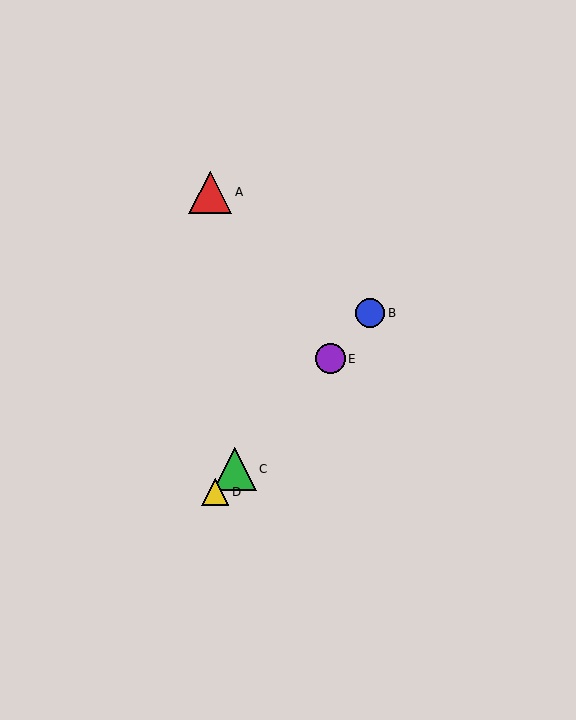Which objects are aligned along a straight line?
Objects B, C, D, E are aligned along a straight line.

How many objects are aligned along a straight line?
4 objects (B, C, D, E) are aligned along a straight line.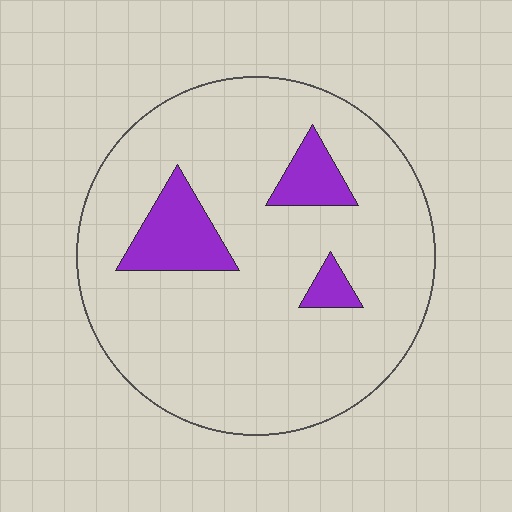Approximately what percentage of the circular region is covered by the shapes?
Approximately 10%.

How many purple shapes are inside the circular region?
3.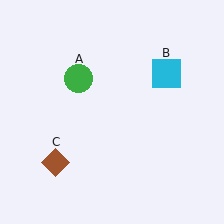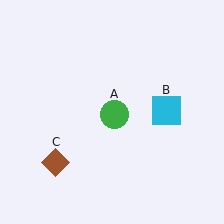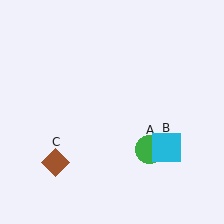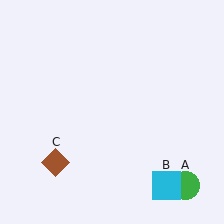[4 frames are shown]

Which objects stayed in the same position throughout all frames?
Brown diamond (object C) remained stationary.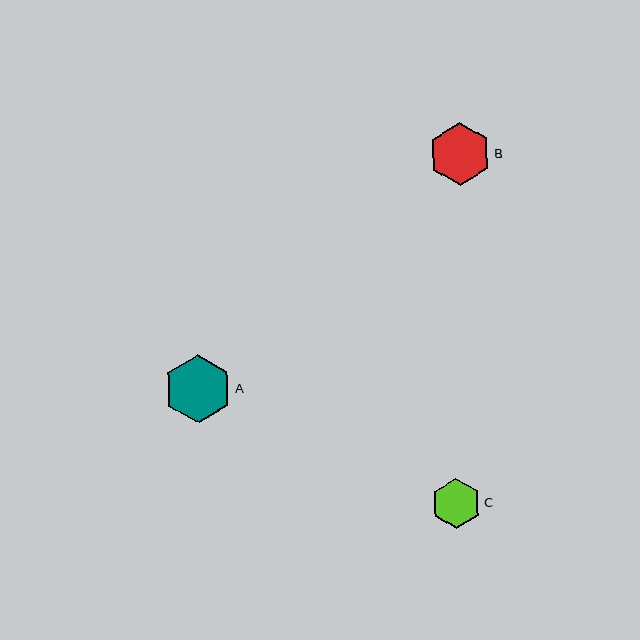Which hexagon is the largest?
Hexagon A is the largest with a size of approximately 68 pixels.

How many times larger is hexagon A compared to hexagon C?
Hexagon A is approximately 1.4 times the size of hexagon C.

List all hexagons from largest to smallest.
From largest to smallest: A, B, C.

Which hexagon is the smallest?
Hexagon C is the smallest with a size of approximately 50 pixels.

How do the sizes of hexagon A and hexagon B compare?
Hexagon A and hexagon B are approximately the same size.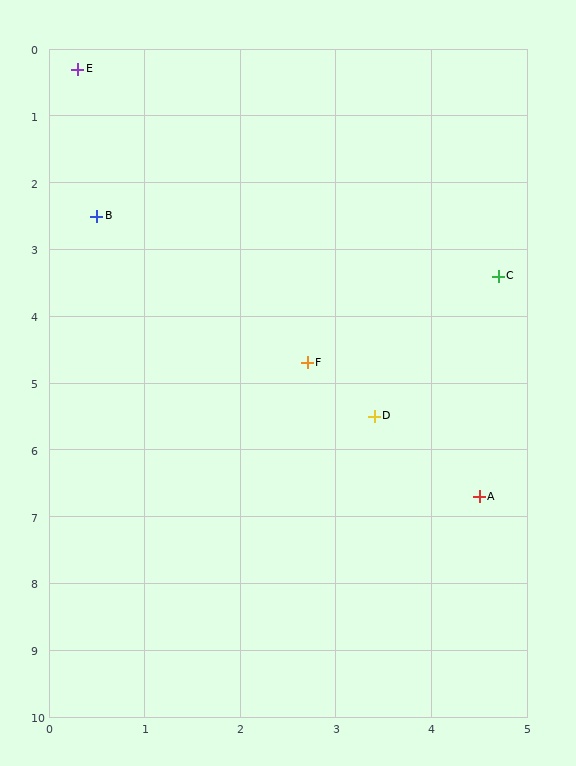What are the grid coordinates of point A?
Point A is at approximately (4.5, 6.7).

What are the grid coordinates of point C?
Point C is at approximately (4.7, 3.4).